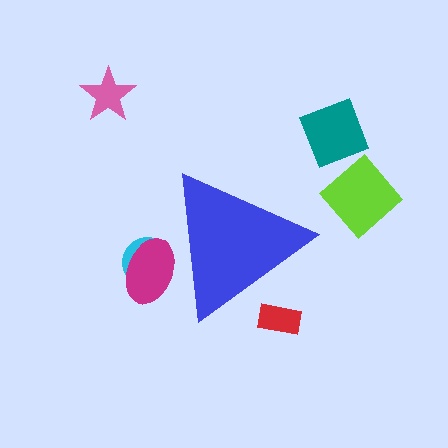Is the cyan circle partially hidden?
Yes, the cyan circle is partially hidden behind the blue triangle.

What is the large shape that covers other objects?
A blue triangle.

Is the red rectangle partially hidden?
Yes, the red rectangle is partially hidden behind the blue triangle.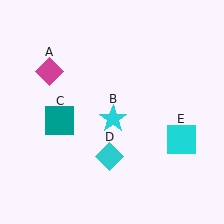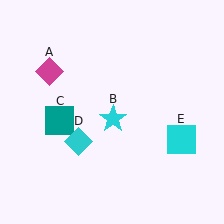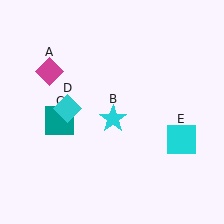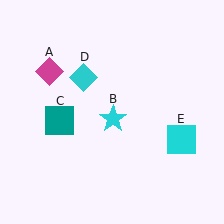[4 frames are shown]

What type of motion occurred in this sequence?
The cyan diamond (object D) rotated clockwise around the center of the scene.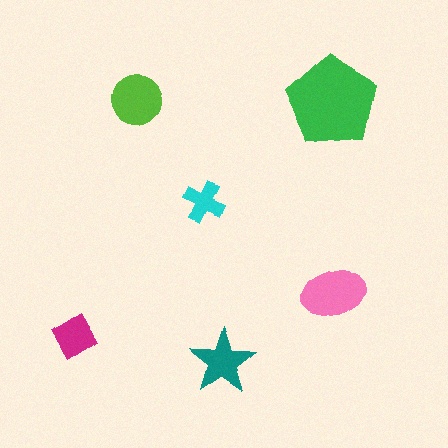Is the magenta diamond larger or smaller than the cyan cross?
Larger.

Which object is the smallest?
The cyan cross.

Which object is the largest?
The green pentagon.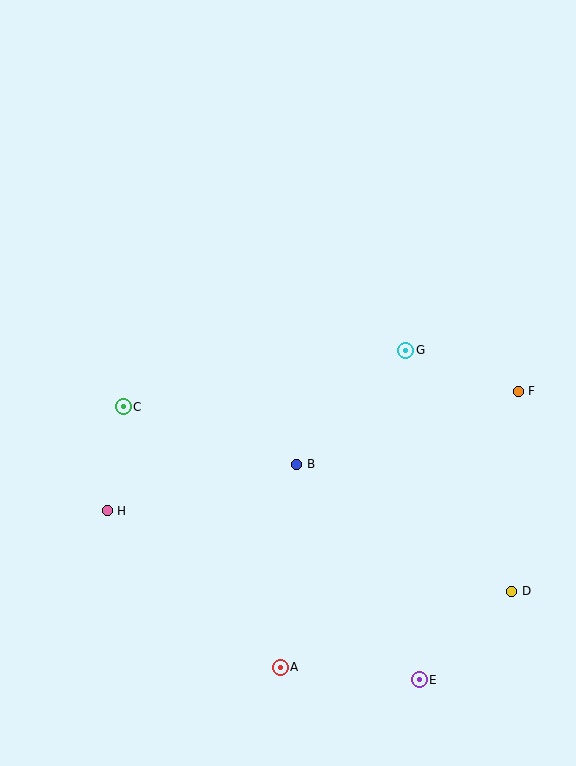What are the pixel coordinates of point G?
Point G is at (406, 350).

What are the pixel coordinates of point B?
Point B is at (297, 464).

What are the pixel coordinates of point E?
Point E is at (419, 680).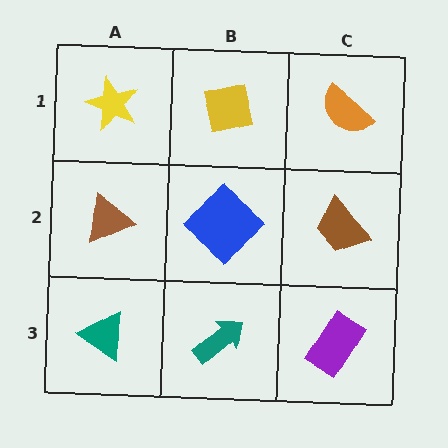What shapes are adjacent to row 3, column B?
A blue diamond (row 2, column B), a teal triangle (row 3, column A), a purple rectangle (row 3, column C).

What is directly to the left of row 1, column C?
A yellow square.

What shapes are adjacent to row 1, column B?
A blue diamond (row 2, column B), a yellow star (row 1, column A), an orange semicircle (row 1, column C).